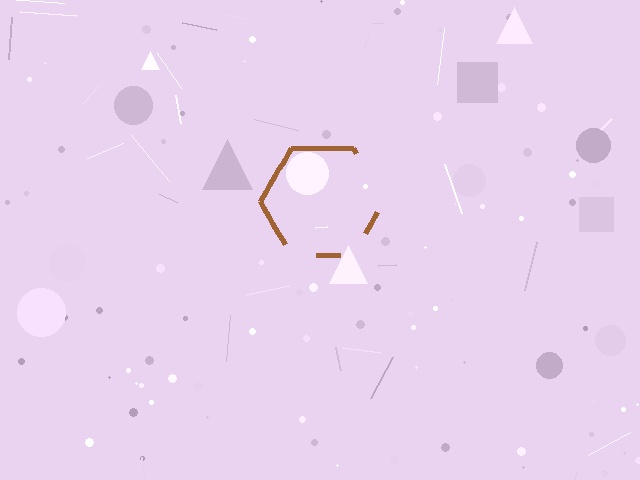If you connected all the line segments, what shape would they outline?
They would outline a hexagon.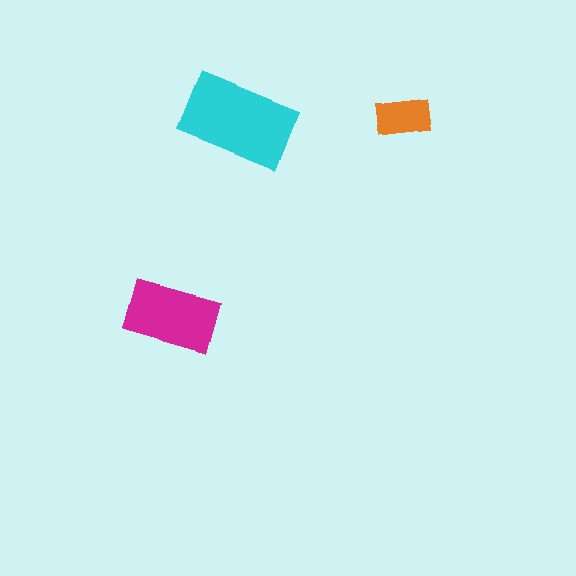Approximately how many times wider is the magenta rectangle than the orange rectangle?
About 1.5 times wider.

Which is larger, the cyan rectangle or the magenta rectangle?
The cyan one.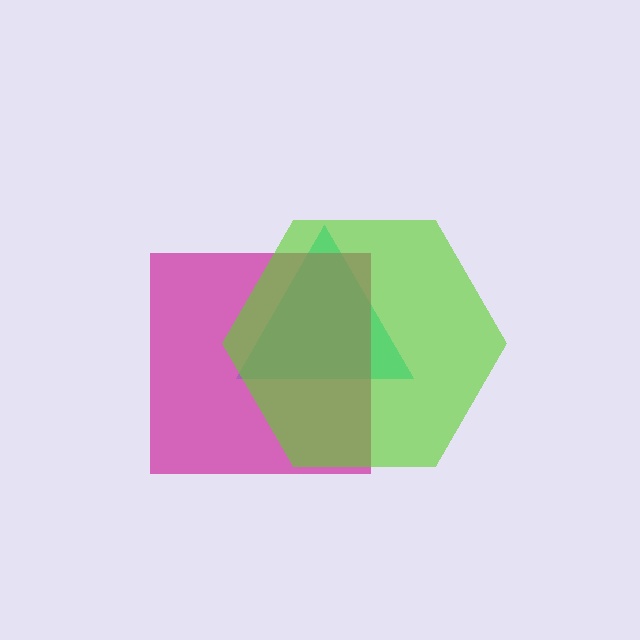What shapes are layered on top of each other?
The layered shapes are: a cyan triangle, a magenta square, a lime hexagon.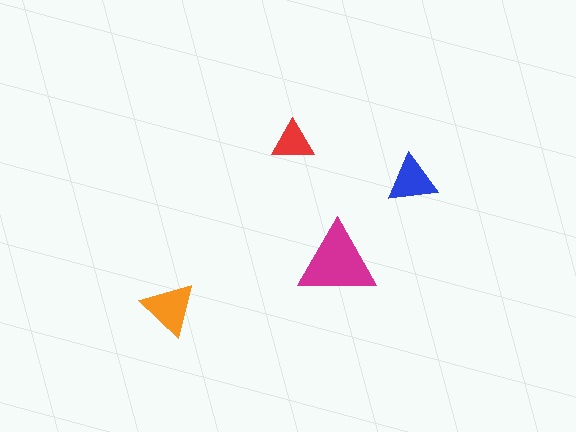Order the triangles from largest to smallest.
the magenta one, the orange one, the blue one, the red one.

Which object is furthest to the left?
The orange triangle is leftmost.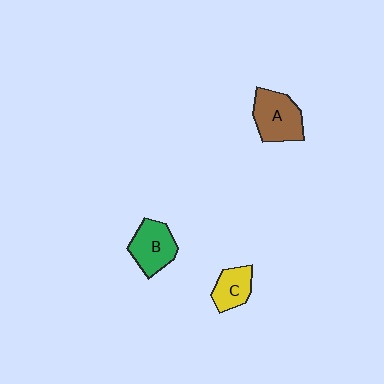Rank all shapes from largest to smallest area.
From largest to smallest: A (brown), B (green), C (yellow).